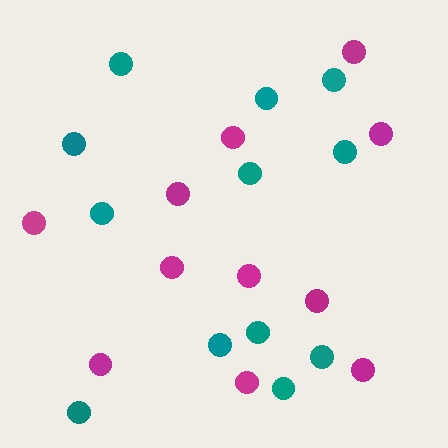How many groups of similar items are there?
There are 2 groups: one group of magenta circles (11) and one group of teal circles (12).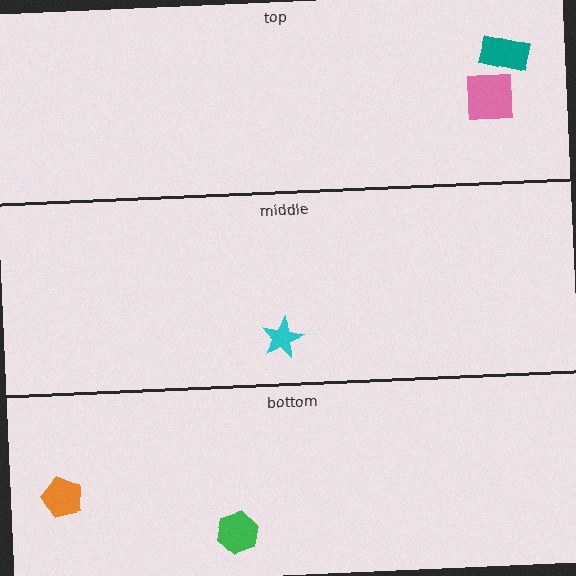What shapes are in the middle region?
The cyan star.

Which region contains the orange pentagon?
The bottom region.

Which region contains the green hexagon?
The bottom region.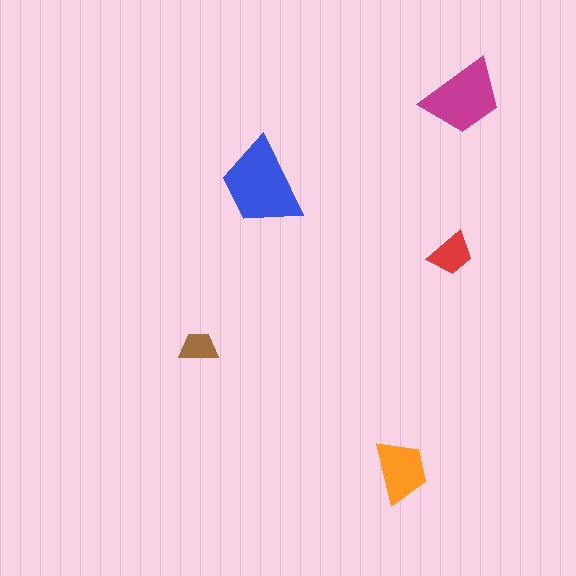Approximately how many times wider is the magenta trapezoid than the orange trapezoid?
About 1.5 times wider.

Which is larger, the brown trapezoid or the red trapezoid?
The red one.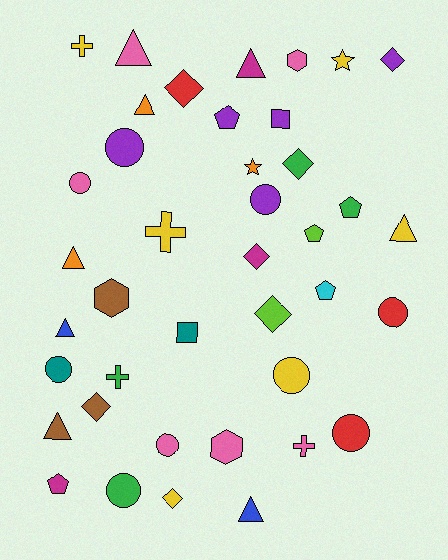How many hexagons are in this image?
There are 3 hexagons.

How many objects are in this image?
There are 40 objects.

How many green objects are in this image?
There are 4 green objects.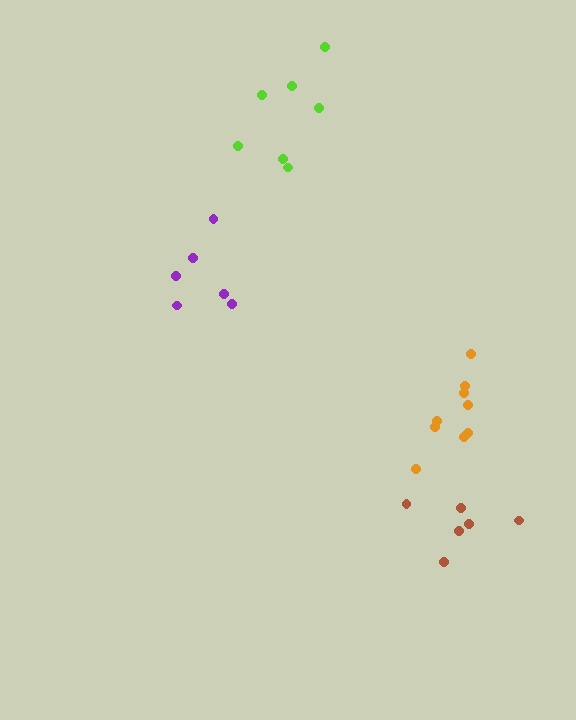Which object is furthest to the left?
The purple cluster is leftmost.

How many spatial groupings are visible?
There are 4 spatial groupings.